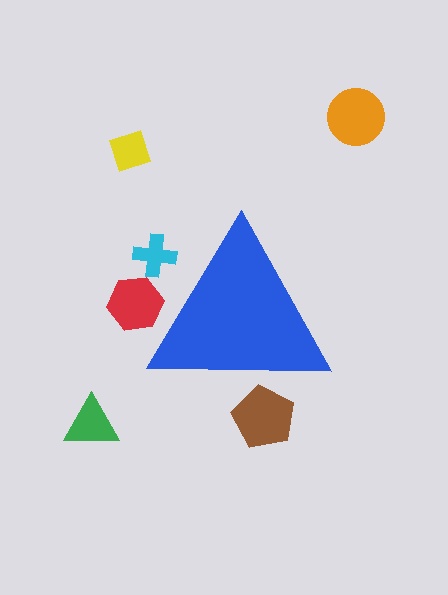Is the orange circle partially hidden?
No, the orange circle is fully visible.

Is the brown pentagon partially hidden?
Yes, the brown pentagon is partially hidden behind the blue triangle.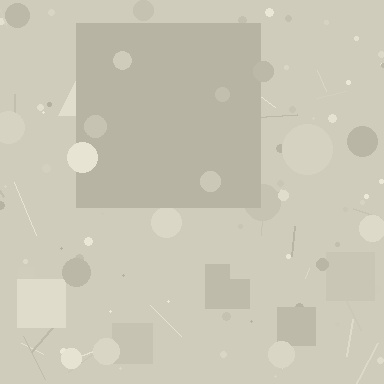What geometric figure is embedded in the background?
A square is embedded in the background.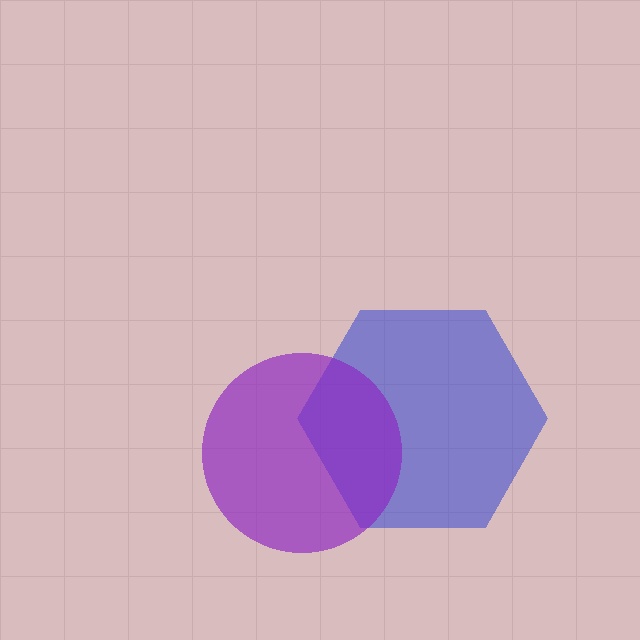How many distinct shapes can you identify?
There are 2 distinct shapes: a blue hexagon, a purple circle.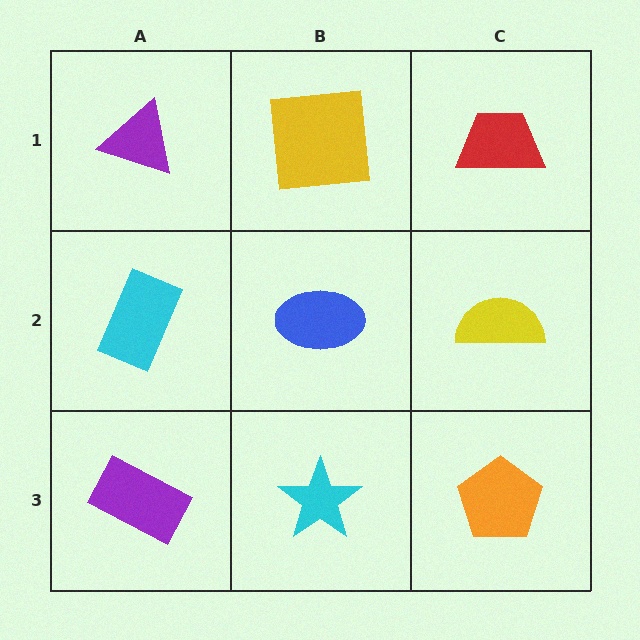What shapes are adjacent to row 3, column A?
A cyan rectangle (row 2, column A), a cyan star (row 3, column B).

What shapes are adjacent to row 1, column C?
A yellow semicircle (row 2, column C), a yellow square (row 1, column B).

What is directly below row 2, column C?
An orange pentagon.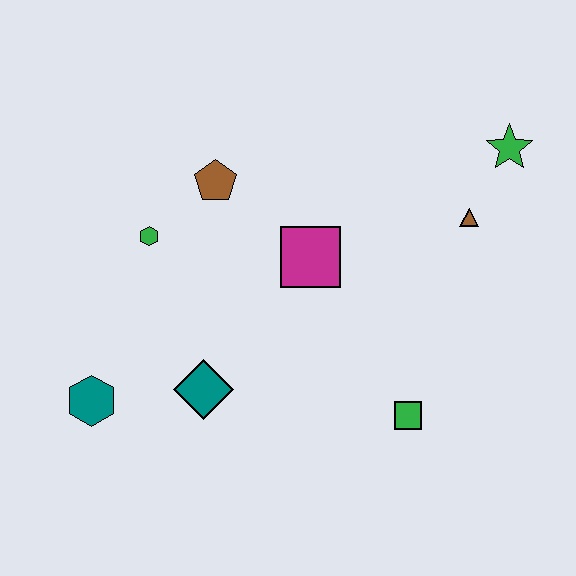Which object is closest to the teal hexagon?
The teal diamond is closest to the teal hexagon.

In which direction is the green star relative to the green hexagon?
The green star is to the right of the green hexagon.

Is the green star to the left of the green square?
No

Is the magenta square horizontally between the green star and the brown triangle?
No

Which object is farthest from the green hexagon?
The green star is farthest from the green hexagon.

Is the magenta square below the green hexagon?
Yes